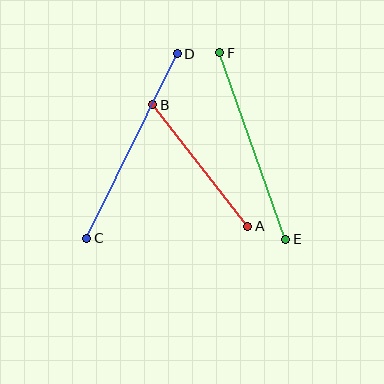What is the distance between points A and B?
The distance is approximately 154 pixels.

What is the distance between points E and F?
The distance is approximately 198 pixels.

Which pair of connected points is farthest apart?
Points C and D are farthest apart.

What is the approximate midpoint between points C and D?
The midpoint is at approximately (132, 146) pixels.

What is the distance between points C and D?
The distance is approximately 206 pixels.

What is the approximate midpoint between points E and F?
The midpoint is at approximately (253, 146) pixels.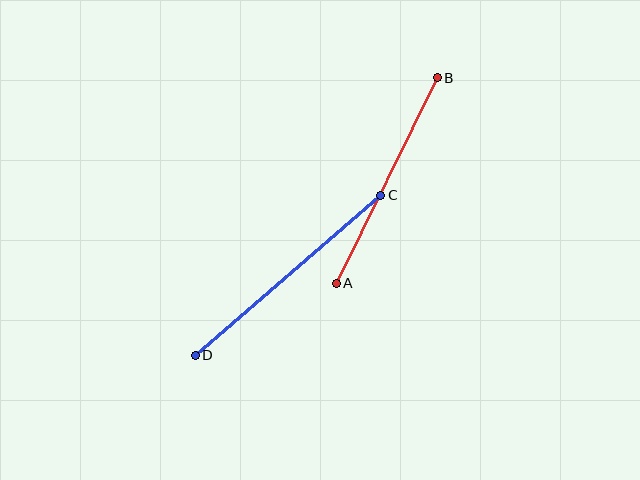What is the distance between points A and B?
The distance is approximately 229 pixels.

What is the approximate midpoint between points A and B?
The midpoint is at approximately (387, 181) pixels.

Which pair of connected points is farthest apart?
Points C and D are farthest apart.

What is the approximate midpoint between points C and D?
The midpoint is at approximately (288, 275) pixels.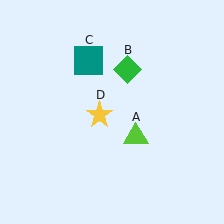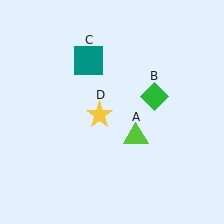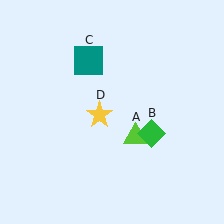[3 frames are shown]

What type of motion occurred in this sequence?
The green diamond (object B) rotated clockwise around the center of the scene.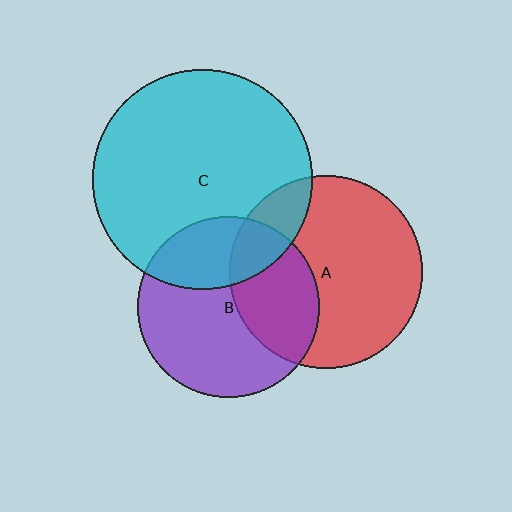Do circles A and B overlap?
Yes.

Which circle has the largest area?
Circle C (cyan).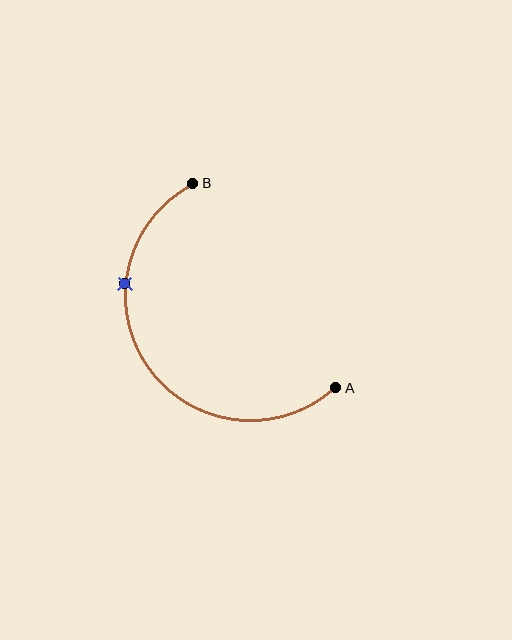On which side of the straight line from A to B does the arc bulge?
The arc bulges below and to the left of the straight line connecting A and B.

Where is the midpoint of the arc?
The arc midpoint is the point on the curve farthest from the straight line joining A and B. It sits below and to the left of that line.